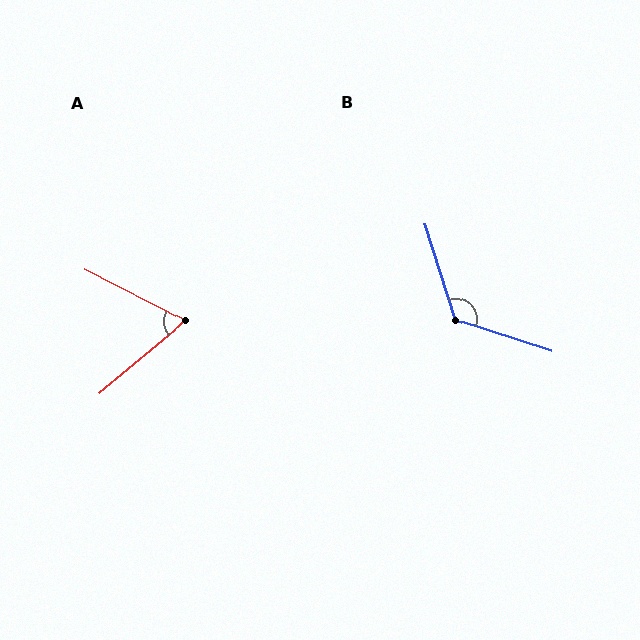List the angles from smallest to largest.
A (67°), B (125°).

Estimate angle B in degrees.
Approximately 125 degrees.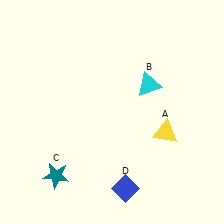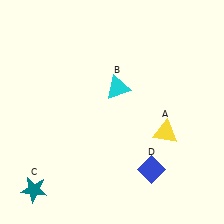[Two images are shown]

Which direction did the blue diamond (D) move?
The blue diamond (D) moved right.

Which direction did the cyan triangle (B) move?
The cyan triangle (B) moved left.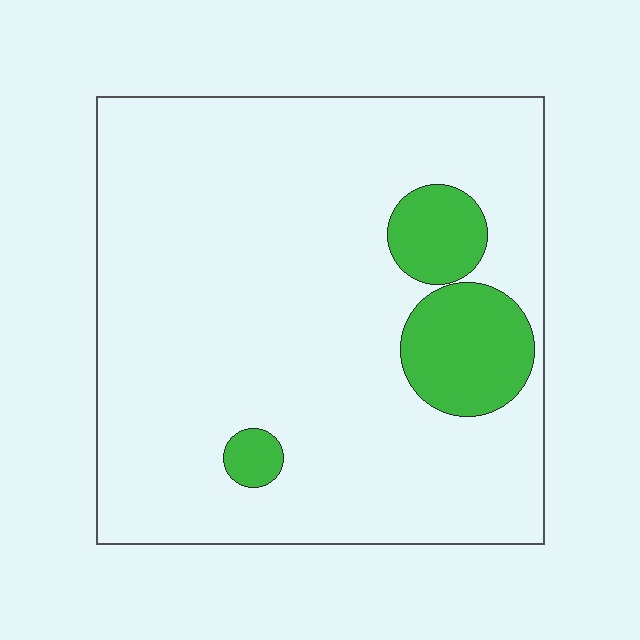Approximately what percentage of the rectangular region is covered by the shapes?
Approximately 10%.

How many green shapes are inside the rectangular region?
3.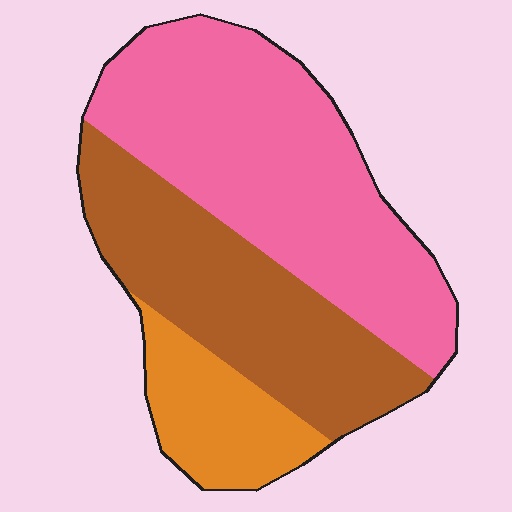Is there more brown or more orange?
Brown.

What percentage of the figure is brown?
Brown covers 35% of the figure.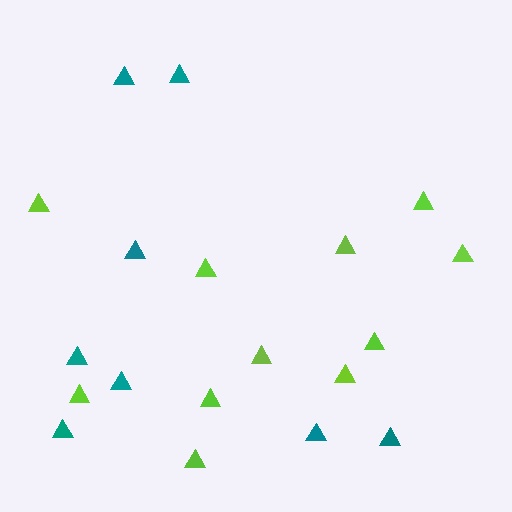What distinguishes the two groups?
There are 2 groups: one group of teal triangles (8) and one group of lime triangles (11).